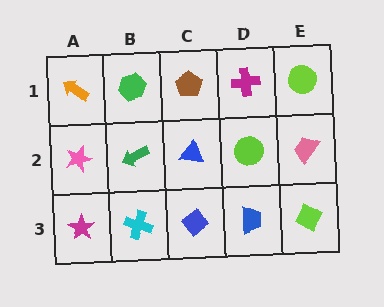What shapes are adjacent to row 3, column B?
A green arrow (row 2, column B), a magenta star (row 3, column A), a blue diamond (row 3, column C).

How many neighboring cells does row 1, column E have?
2.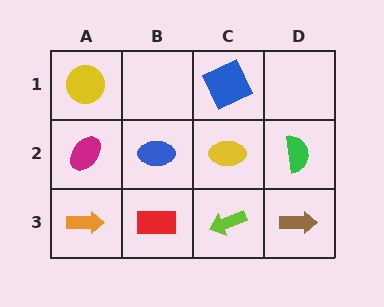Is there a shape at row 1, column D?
No, that cell is empty.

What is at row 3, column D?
A brown arrow.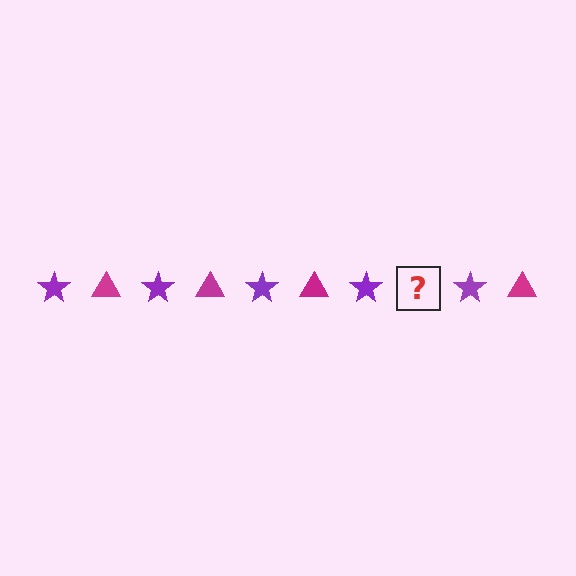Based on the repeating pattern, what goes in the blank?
The blank should be a magenta triangle.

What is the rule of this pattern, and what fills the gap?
The rule is that the pattern alternates between purple star and magenta triangle. The gap should be filled with a magenta triangle.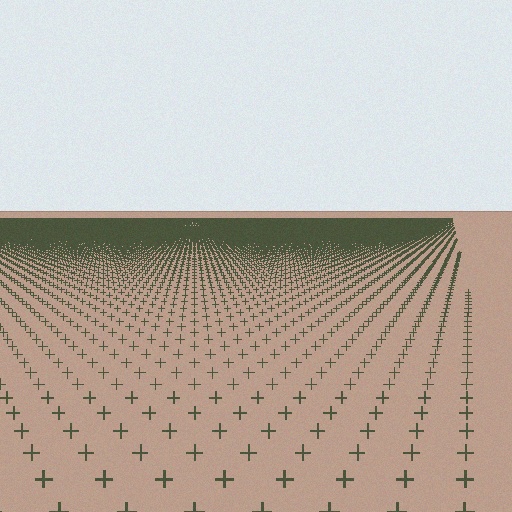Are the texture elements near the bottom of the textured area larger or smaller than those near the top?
Larger. Near the bottom, elements are closer to the viewer and appear at a bigger on-screen size.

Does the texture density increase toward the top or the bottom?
Density increases toward the top.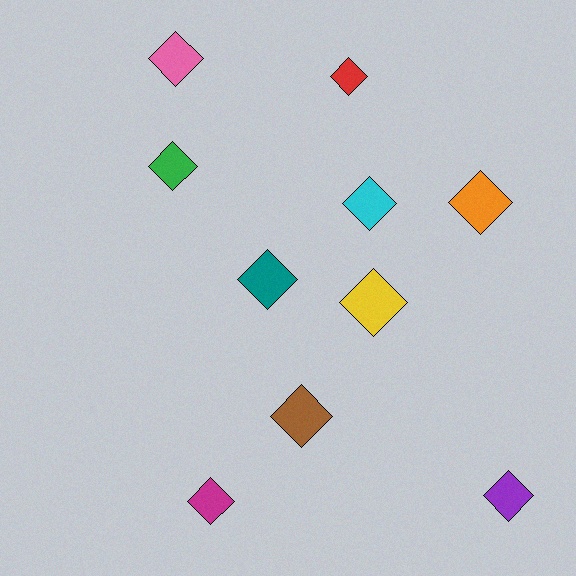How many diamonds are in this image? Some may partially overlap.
There are 10 diamonds.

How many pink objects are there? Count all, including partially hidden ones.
There is 1 pink object.